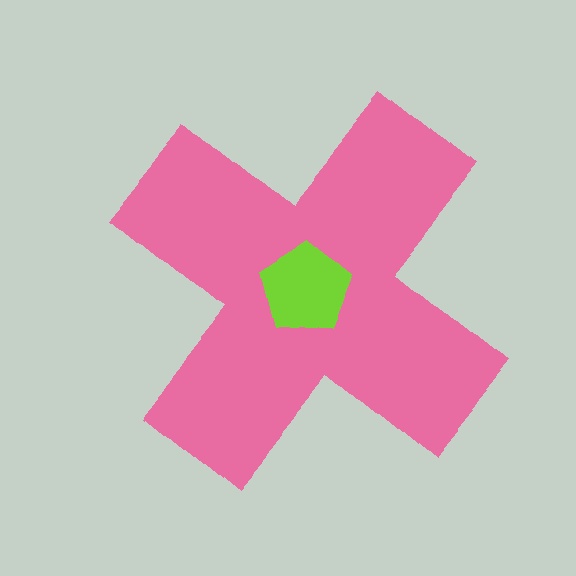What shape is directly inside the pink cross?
The lime pentagon.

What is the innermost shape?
The lime pentagon.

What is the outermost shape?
The pink cross.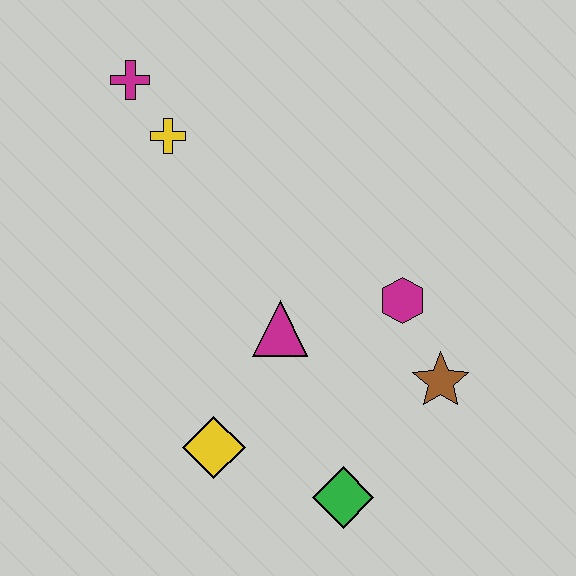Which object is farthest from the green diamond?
The magenta cross is farthest from the green diamond.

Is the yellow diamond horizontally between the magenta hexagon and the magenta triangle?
No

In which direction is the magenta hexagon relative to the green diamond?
The magenta hexagon is above the green diamond.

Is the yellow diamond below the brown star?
Yes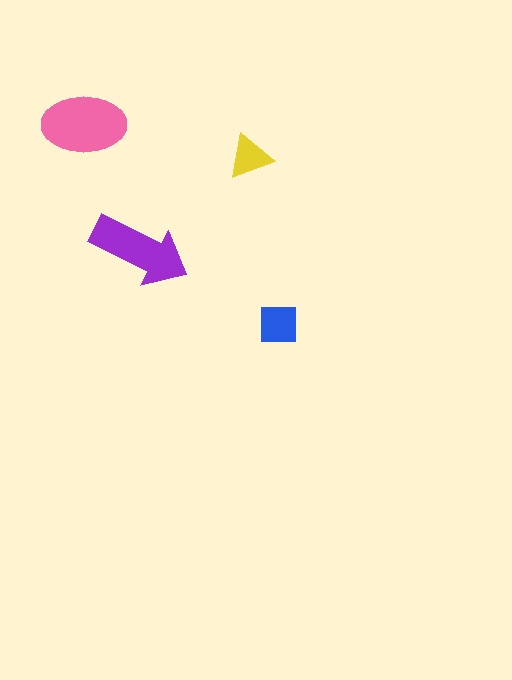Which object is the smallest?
The yellow triangle.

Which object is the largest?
The pink ellipse.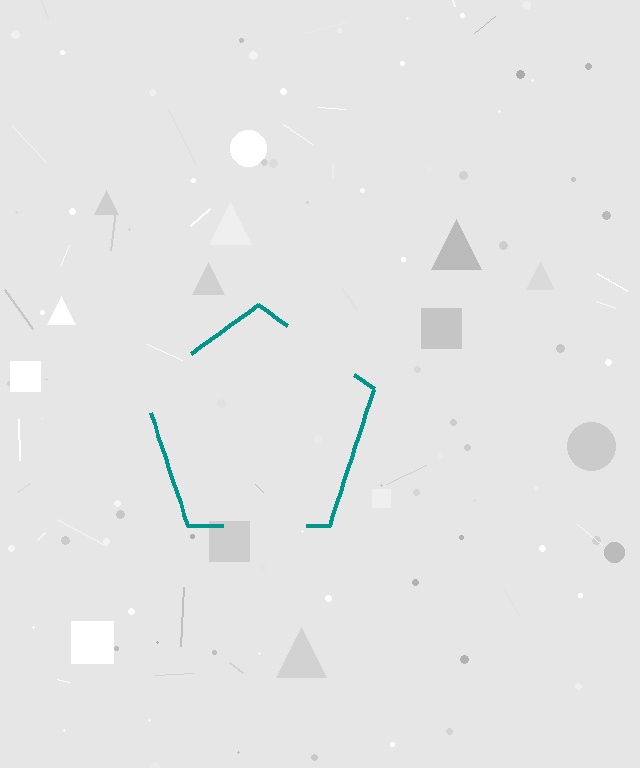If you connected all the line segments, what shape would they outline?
They would outline a pentagon.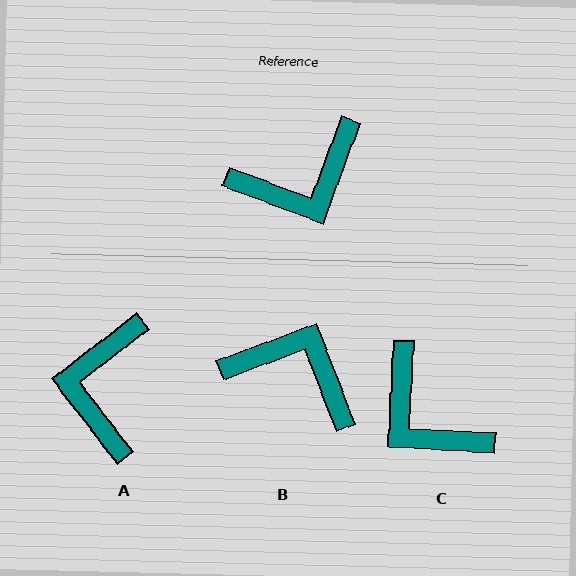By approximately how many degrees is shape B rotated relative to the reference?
Approximately 131 degrees counter-clockwise.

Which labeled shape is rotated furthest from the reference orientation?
B, about 131 degrees away.